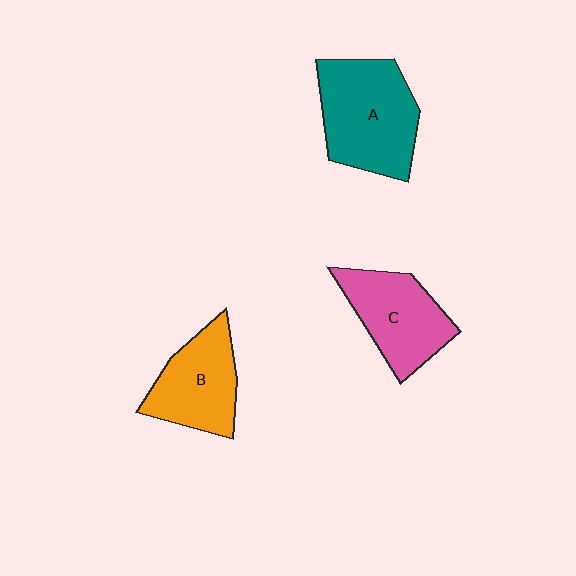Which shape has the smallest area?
Shape B (orange).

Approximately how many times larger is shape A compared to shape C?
Approximately 1.3 times.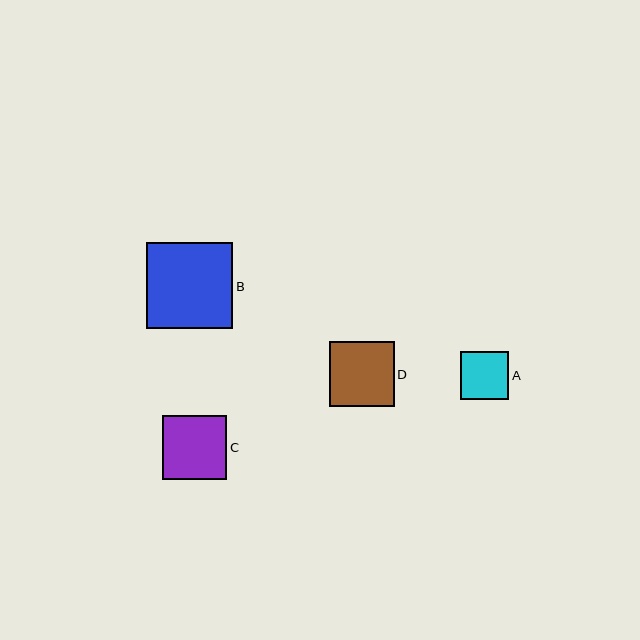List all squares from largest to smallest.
From largest to smallest: B, D, C, A.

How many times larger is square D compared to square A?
Square D is approximately 1.4 times the size of square A.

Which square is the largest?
Square B is the largest with a size of approximately 86 pixels.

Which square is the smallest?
Square A is the smallest with a size of approximately 48 pixels.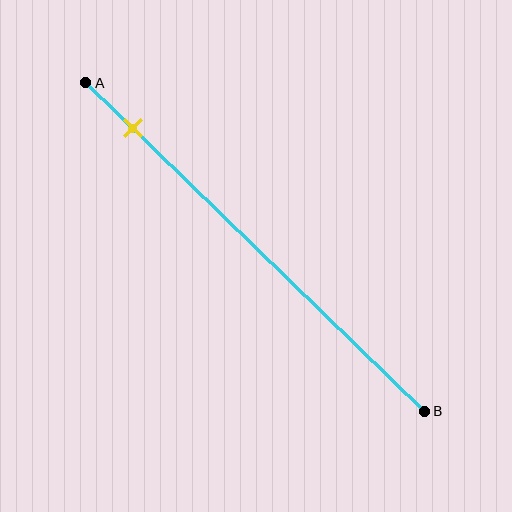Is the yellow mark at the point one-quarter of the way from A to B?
No, the mark is at about 15% from A, not at the 25% one-quarter point.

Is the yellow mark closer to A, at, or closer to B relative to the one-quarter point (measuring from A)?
The yellow mark is closer to point A than the one-quarter point of segment AB.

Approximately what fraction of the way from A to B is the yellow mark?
The yellow mark is approximately 15% of the way from A to B.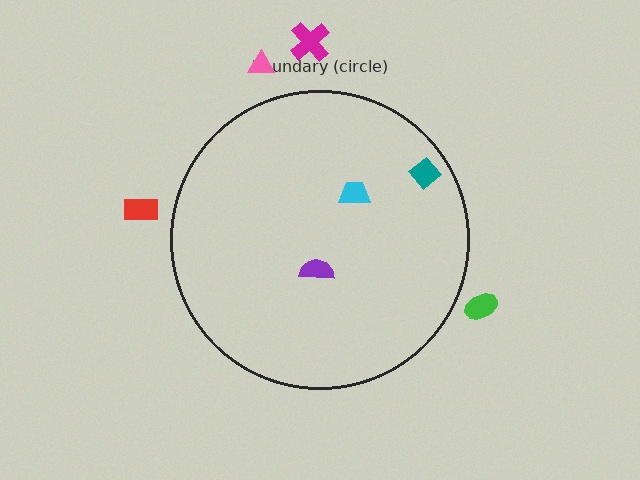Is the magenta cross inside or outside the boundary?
Outside.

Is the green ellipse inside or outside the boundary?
Outside.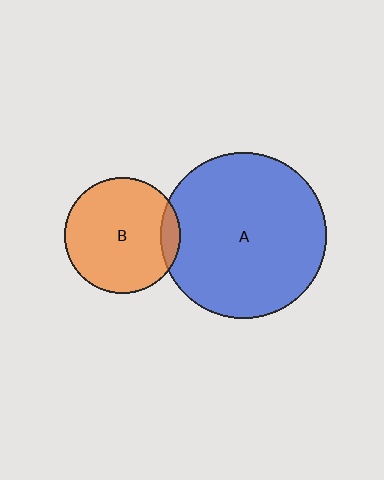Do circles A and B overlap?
Yes.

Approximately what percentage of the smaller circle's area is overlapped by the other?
Approximately 10%.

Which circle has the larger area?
Circle A (blue).